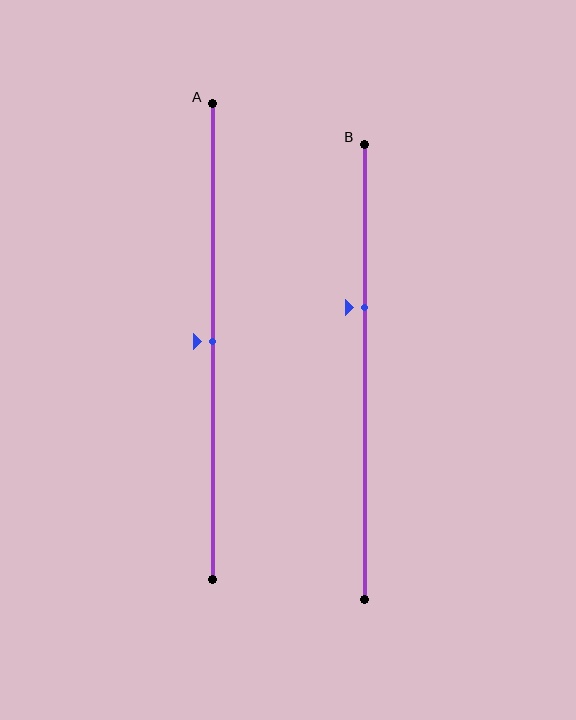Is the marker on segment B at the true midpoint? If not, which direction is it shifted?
No, the marker on segment B is shifted upward by about 14% of the segment length.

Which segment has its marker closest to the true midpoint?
Segment A has its marker closest to the true midpoint.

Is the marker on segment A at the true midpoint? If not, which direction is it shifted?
Yes, the marker on segment A is at the true midpoint.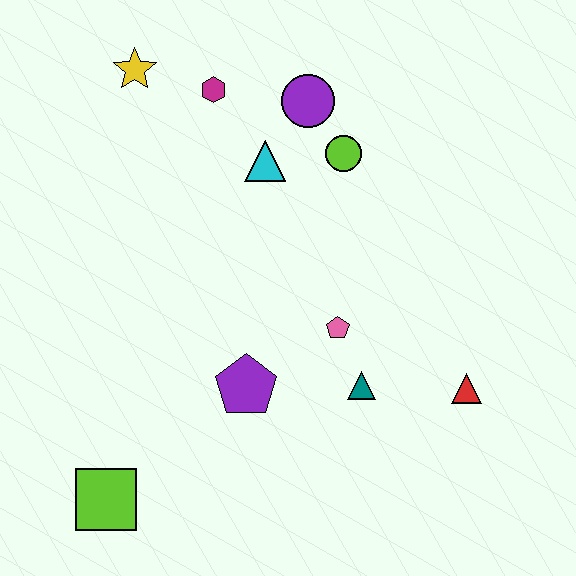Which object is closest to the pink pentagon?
The teal triangle is closest to the pink pentagon.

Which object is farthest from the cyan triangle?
The lime square is farthest from the cyan triangle.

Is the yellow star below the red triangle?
No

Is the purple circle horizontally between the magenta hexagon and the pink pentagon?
Yes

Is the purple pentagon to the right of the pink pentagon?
No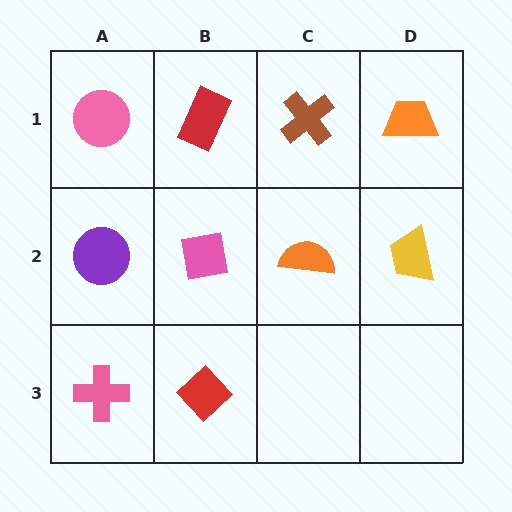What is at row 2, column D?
A yellow trapezoid.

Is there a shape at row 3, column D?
No, that cell is empty.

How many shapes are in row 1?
4 shapes.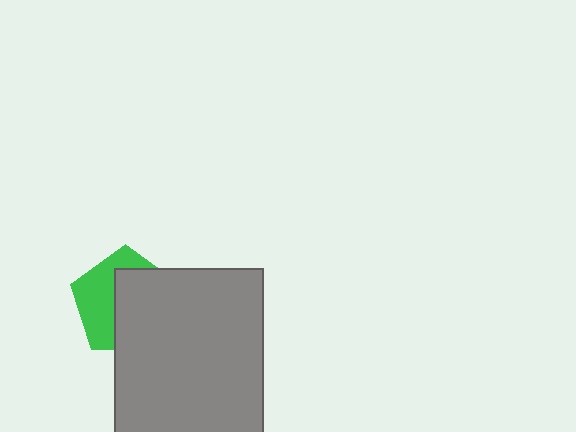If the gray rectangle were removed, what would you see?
You would see the complete green pentagon.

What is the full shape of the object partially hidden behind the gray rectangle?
The partially hidden object is a green pentagon.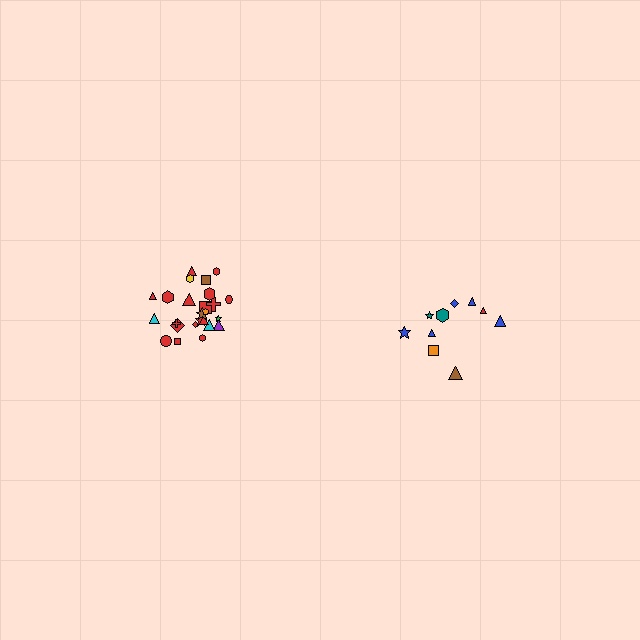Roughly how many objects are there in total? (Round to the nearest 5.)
Roughly 35 objects in total.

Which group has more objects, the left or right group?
The left group.